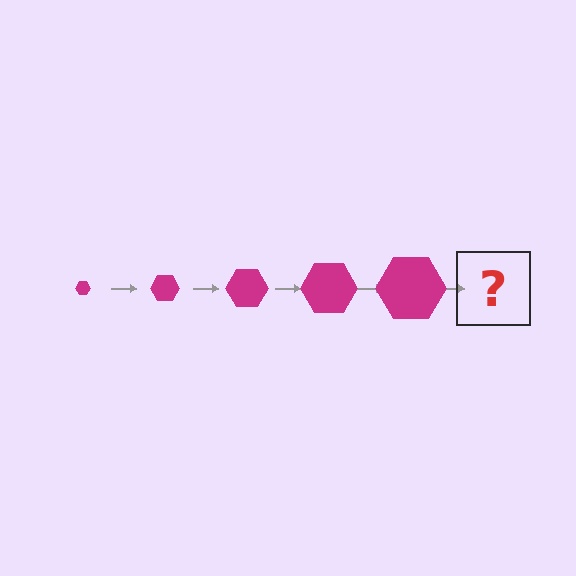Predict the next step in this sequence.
The next step is a magenta hexagon, larger than the previous one.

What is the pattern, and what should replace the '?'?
The pattern is that the hexagon gets progressively larger each step. The '?' should be a magenta hexagon, larger than the previous one.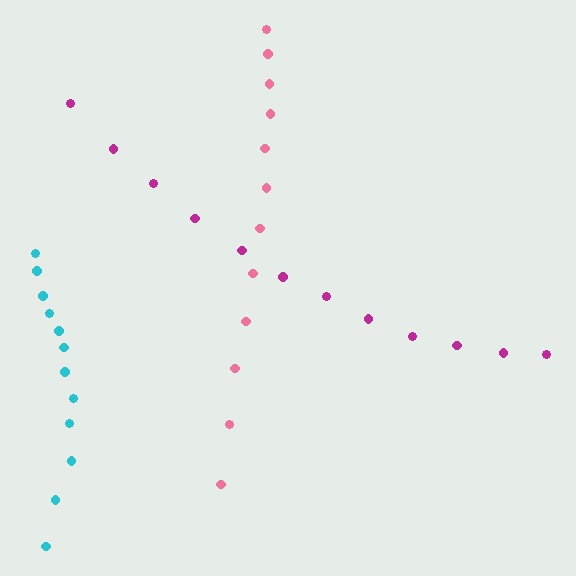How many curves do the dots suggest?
There are 3 distinct paths.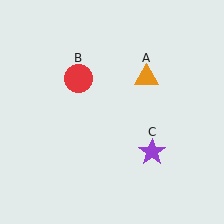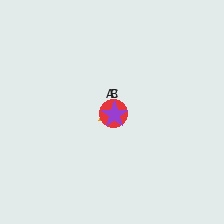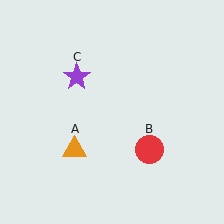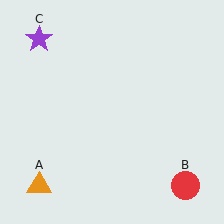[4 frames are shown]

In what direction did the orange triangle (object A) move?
The orange triangle (object A) moved down and to the left.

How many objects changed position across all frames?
3 objects changed position: orange triangle (object A), red circle (object B), purple star (object C).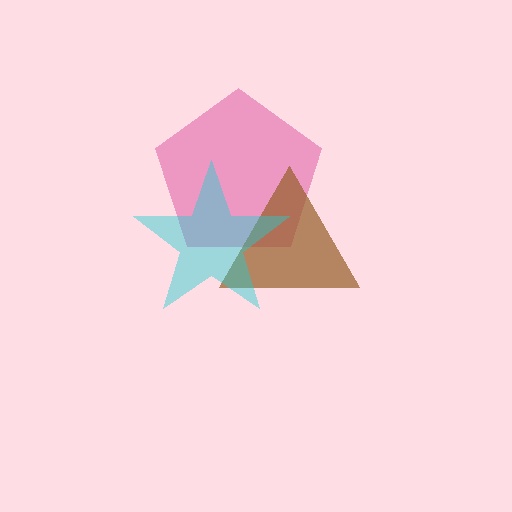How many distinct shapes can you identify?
There are 3 distinct shapes: a magenta pentagon, a brown triangle, a cyan star.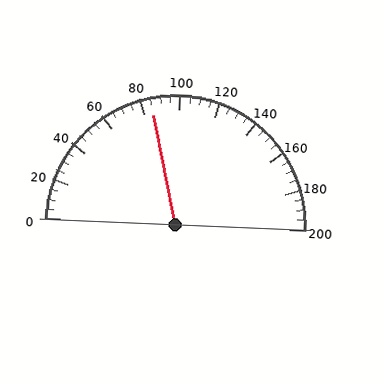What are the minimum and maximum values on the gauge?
The gauge ranges from 0 to 200.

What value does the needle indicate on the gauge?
The needle indicates approximately 85.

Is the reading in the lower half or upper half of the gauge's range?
The reading is in the lower half of the range (0 to 200).